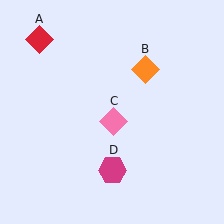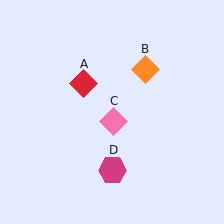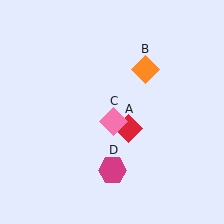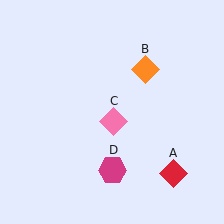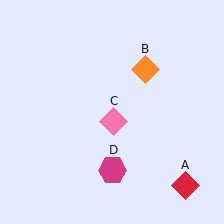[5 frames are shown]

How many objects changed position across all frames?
1 object changed position: red diamond (object A).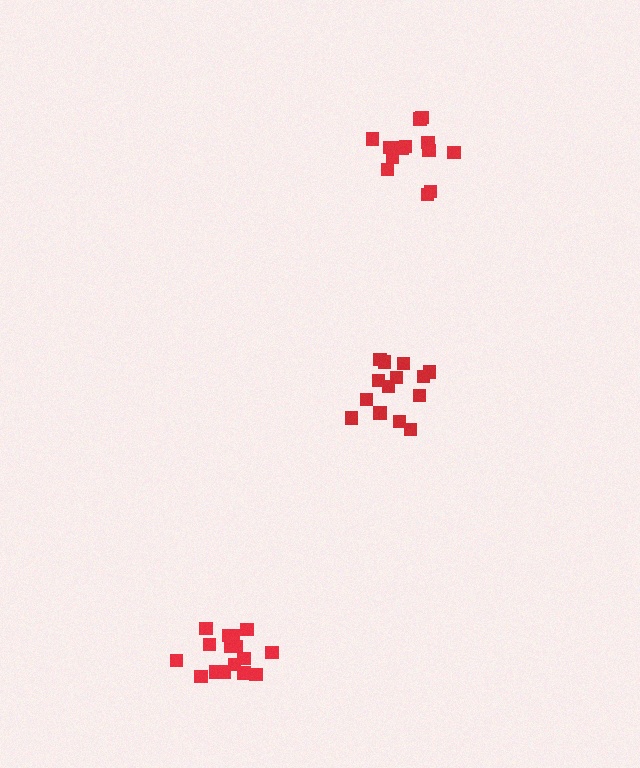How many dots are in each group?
Group 1: 13 dots, Group 2: 14 dots, Group 3: 16 dots (43 total).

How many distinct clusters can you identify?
There are 3 distinct clusters.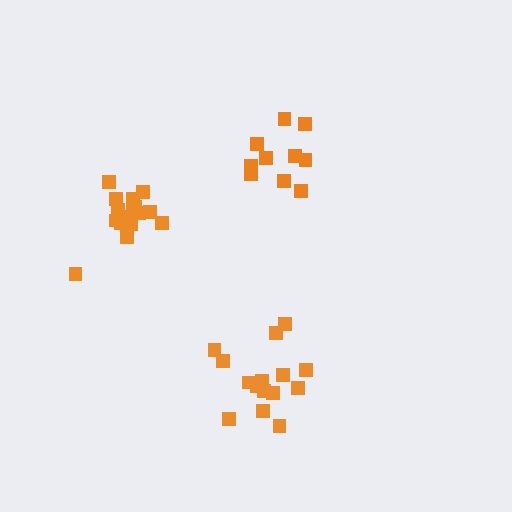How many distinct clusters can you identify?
There are 3 distinct clusters.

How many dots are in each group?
Group 1: 10 dots, Group 2: 15 dots, Group 3: 16 dots (41 total).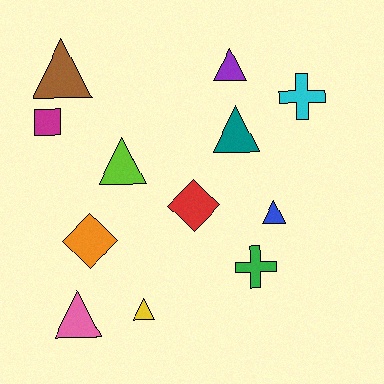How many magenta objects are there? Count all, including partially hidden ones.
There is 1 magenta object.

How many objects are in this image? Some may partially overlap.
There are 12 objects.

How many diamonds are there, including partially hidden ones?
There are 2 diamonds.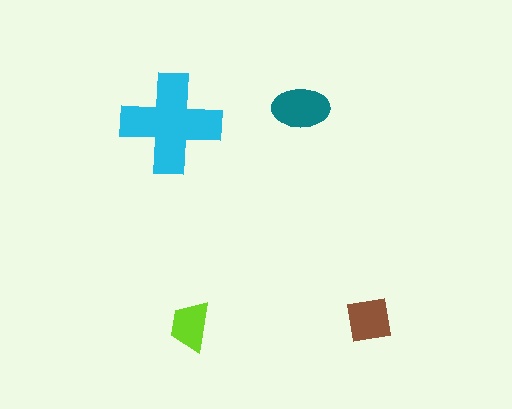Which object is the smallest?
The lime trapezoid.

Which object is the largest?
The cyan cross.